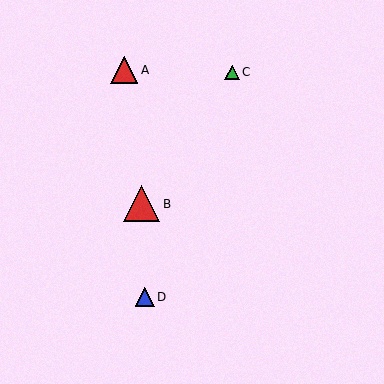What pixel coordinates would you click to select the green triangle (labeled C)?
Click at (232, 72) to select the green triangle C.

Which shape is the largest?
The red triangle (labeled B) is the largest.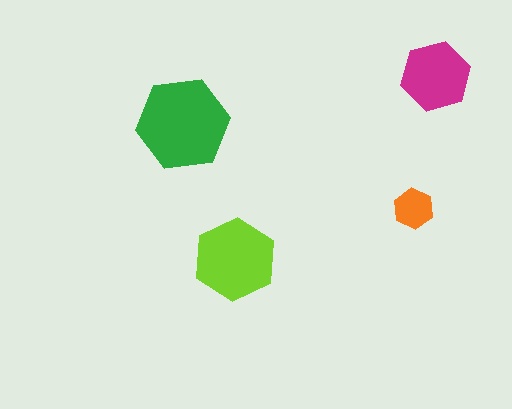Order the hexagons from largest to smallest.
the green one, the lime one, the magenta one, the orange one.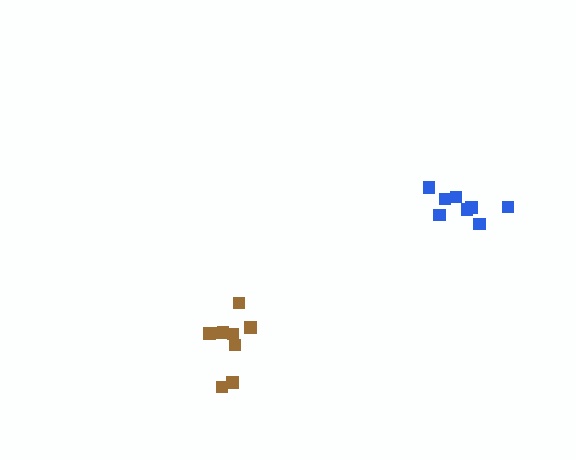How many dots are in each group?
Group 1: 9 dots, Group 2: 8 dots (17 total).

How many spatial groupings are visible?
There are 2 spatial groupings.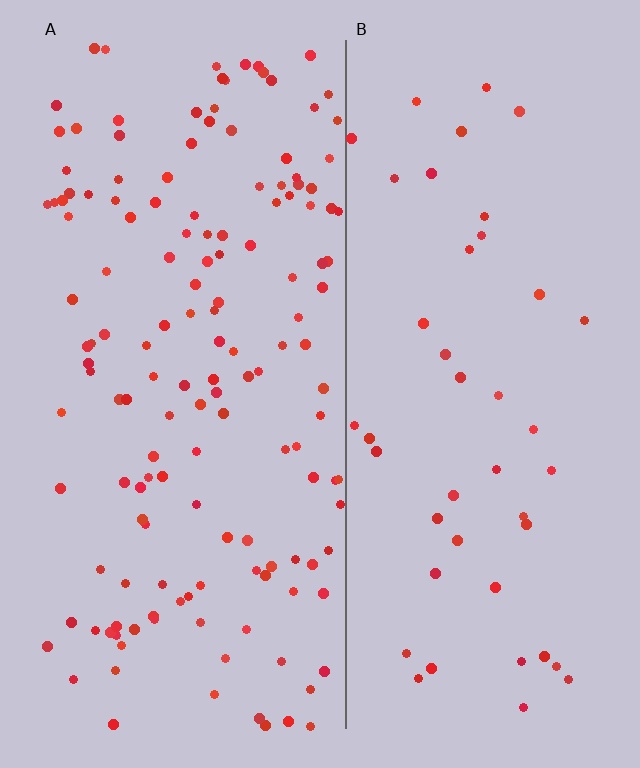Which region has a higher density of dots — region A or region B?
A (the left).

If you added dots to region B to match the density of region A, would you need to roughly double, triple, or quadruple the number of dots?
Approximately triple.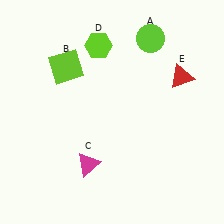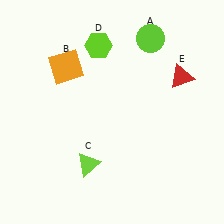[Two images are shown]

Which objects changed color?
B changed from lime to orange. C changed from magenta to lime.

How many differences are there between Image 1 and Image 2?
There are 2 differences between the two images.